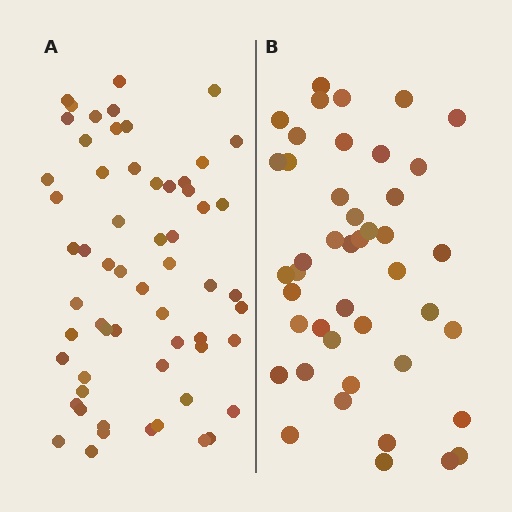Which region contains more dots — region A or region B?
Region A (the left region) has more dots.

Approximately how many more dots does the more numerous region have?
Region A has approximately 15 more dots than region B.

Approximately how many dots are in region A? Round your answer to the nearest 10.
About 60 dots.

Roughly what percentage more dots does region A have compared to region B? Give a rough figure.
About 35% more.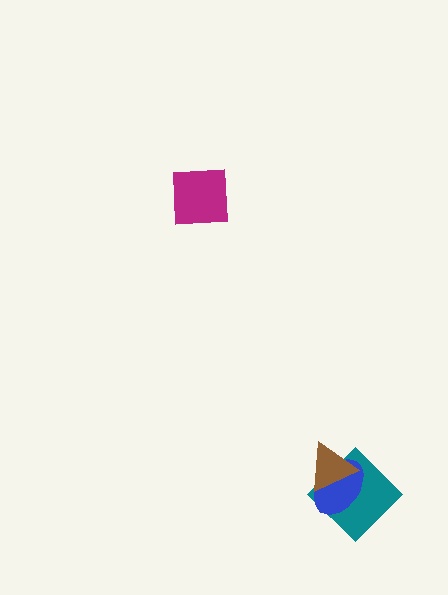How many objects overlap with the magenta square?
0 objects overlap with the magenta square.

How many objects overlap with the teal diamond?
2 objects overlap with the teal diamond.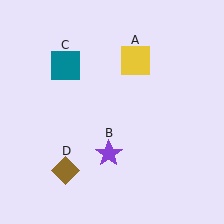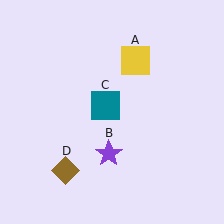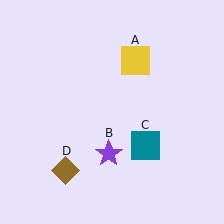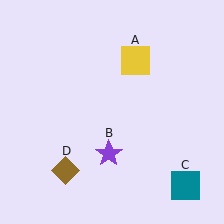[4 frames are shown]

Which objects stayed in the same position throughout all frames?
Yellow square (object A) and purple star (object B) and brown diamond (object D) remained stationary.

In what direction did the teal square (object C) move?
The teal square (object C) moved down and to the right.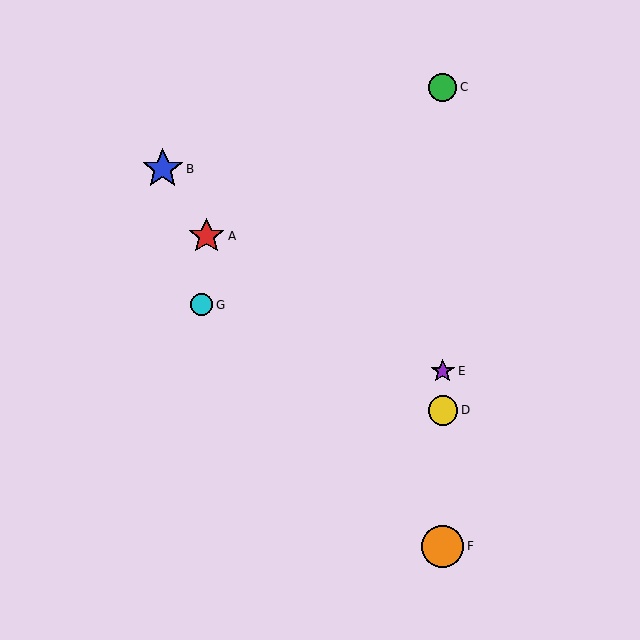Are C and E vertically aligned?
Yes, both are at x≈443.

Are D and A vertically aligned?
No, D is at x≈443 and A is at x≈207.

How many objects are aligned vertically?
4 objects (C, D, E, F) are aligned vertically.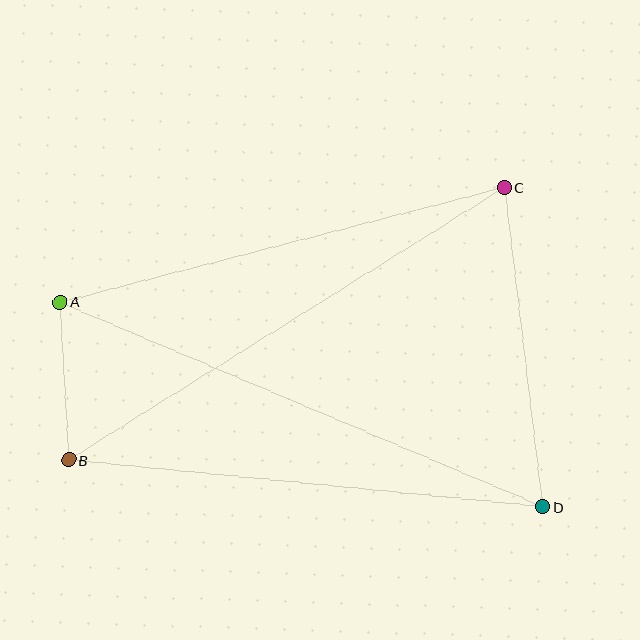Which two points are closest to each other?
Points A and B are closest to each other.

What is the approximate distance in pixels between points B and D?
The distance between B and D is approximately 477 pixels.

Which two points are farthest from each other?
Points A and D are farthest from each other.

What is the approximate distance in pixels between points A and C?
The distance between A and C is approximately 459 pixels.